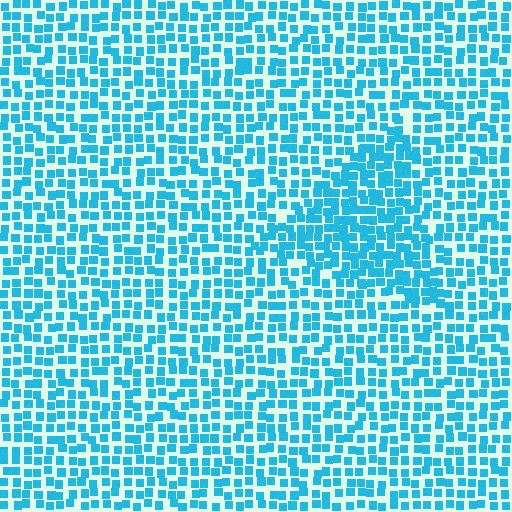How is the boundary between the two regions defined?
The boundary is defined by a change in element density (approximately 1.5x ratio). All elements are the same color, size, and shape.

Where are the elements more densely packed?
The elements are more densely packed inside the triangle boundary.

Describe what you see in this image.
The image contains small cyan elements arranged at two different densities. A triangle-shaped region is visible where the elements are more densely packed than the surrounding area.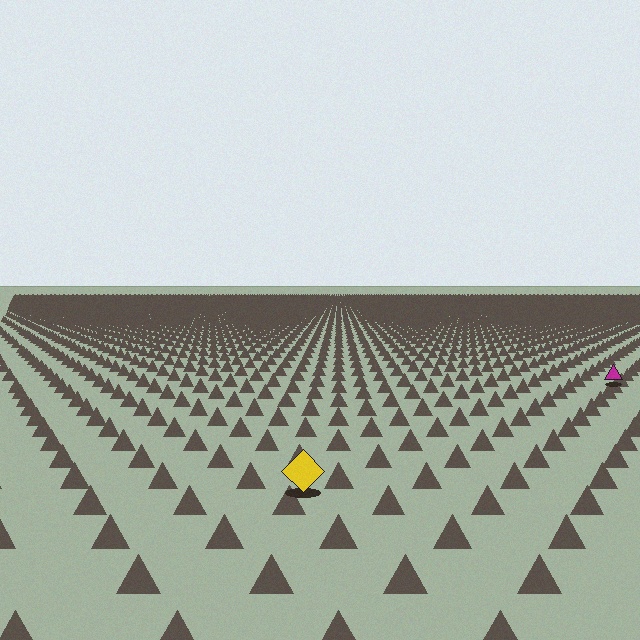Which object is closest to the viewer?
The yellow diamond is closest. The texture marks near it are larger and more spread out.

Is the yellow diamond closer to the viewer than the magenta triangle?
Yes. The yellow diamond is closer — you can tell from the texture gradient: the ground texture is coarser near it.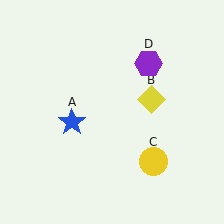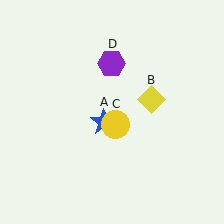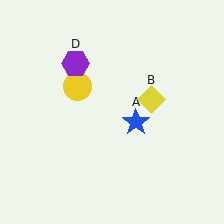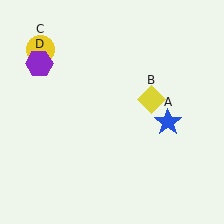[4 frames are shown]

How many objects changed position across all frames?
3 objects changed position: blue star (object A), yellow circle (object C), purple hexagon (object D).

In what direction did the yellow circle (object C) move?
The yellow circle (object C) moved up and to the left.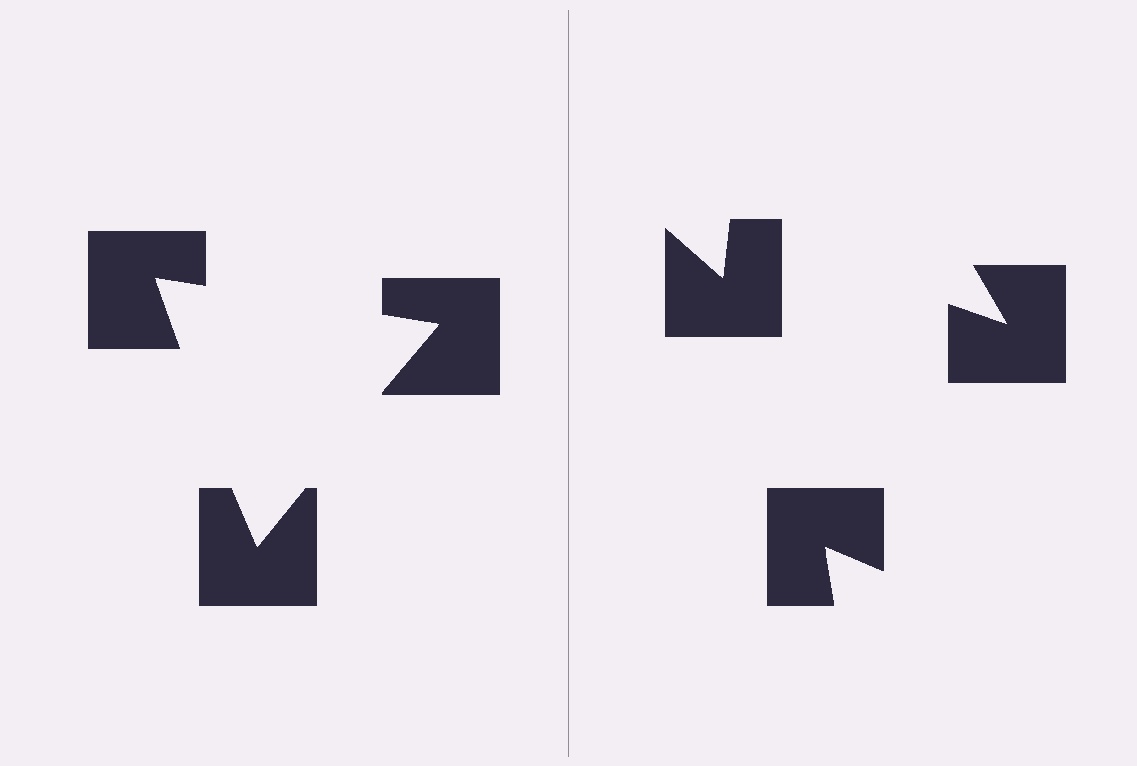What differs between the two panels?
The notched squares are positioned identically on both sides; only the wedge orientations differ. On the left they align to a triangle; on the right they are misaligned.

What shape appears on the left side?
An illusory triangle.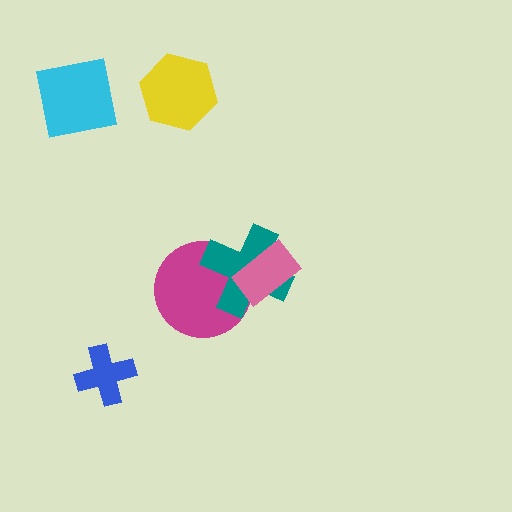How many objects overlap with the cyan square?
0 objects overlap with the cyan square.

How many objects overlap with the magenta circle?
2 objects overlap with the magenta circle.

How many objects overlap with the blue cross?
0 objects overlap with the blue cross.